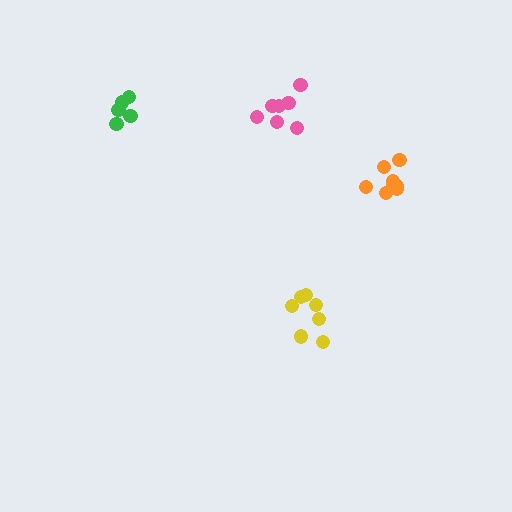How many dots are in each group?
Group 1: 8 dots, Group 2: 7 dots, Group 3: 7 dots, Group 4: 5 dots (27 total).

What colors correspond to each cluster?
The clusters are colored: orange, yellow, pink, green.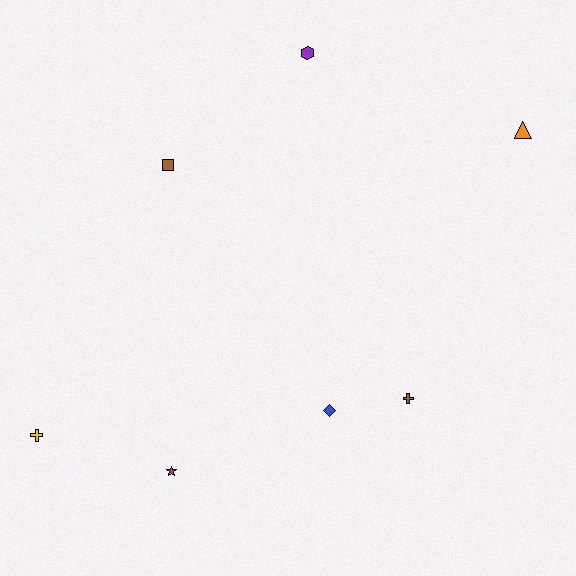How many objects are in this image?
There are 7 objects.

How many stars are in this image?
There is 1 star.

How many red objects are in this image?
There are no red objects.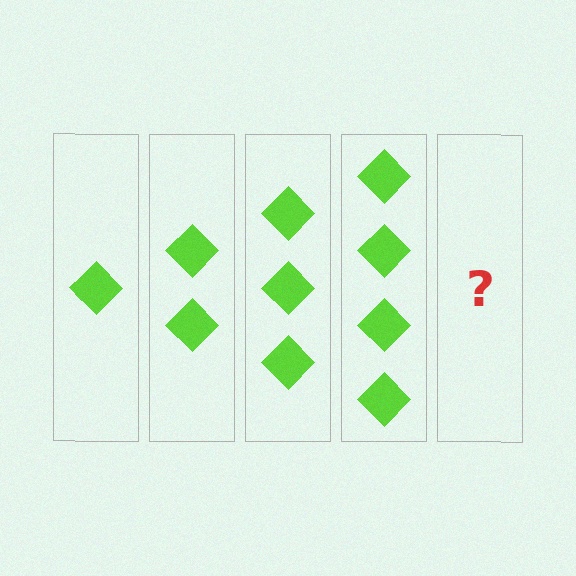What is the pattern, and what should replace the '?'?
The pattern is that each step adds one more diamond. The '?' should be 5 diamonds.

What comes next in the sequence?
The next element should be 5 diamonds.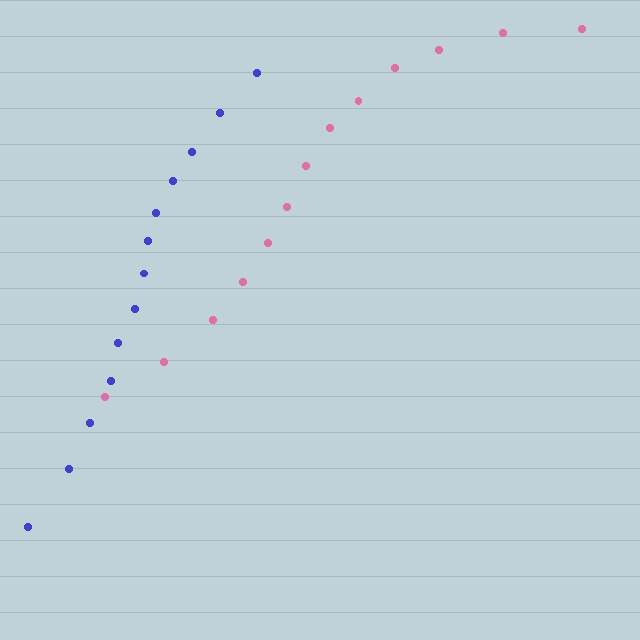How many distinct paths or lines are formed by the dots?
There are 2 distinct paths.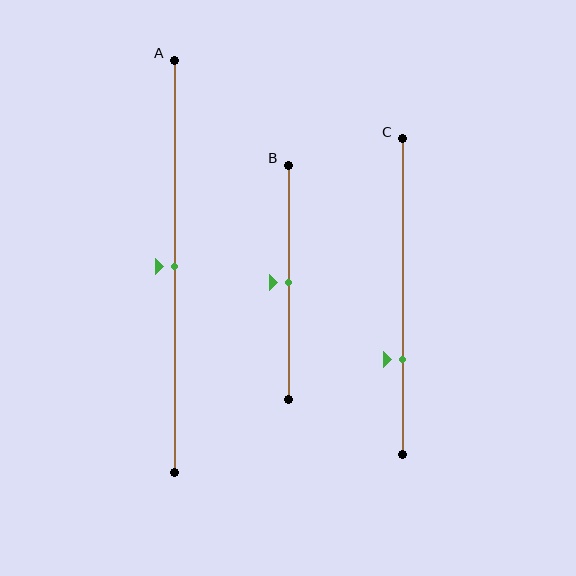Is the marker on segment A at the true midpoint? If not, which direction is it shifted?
Yes, the marker on segment A is at the true midpoint.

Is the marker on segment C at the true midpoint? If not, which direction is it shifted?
No, the marker on segment C is shifted downward by about 20% of the segment length.